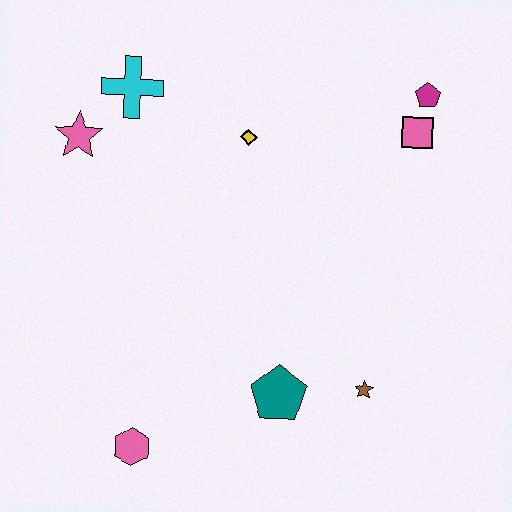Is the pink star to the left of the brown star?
Yes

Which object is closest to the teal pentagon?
The brown star is closest to the teal pentagon.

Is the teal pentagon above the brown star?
No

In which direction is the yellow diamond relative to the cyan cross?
The yellow diamond is to the right of the cyan cross.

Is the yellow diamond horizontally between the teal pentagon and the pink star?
Yes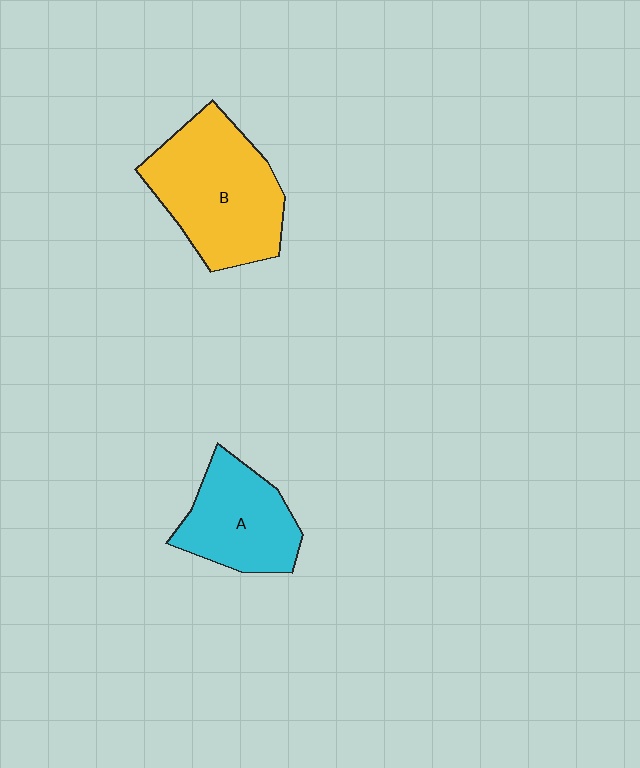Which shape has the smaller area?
Shape A (cyan).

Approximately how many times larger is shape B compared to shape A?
Approximately 1.5 times.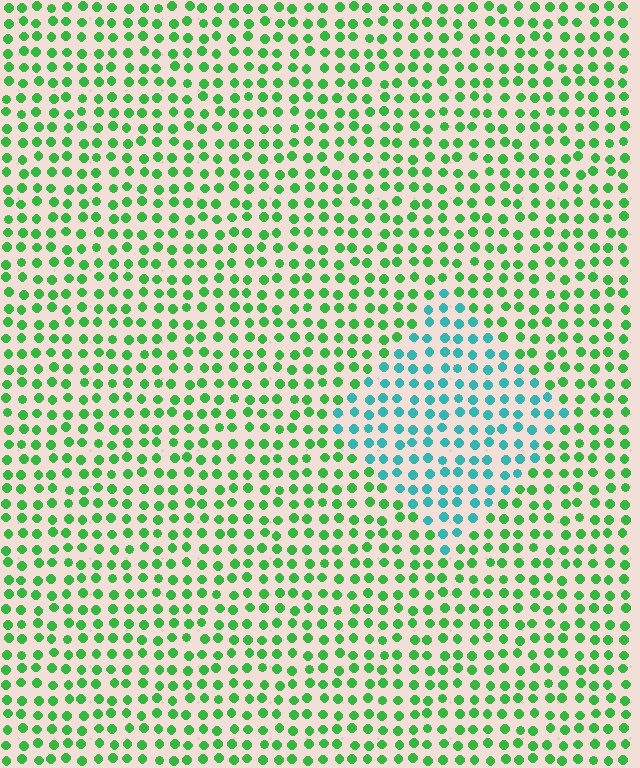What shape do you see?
I see a diamond.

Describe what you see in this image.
The image is filled with small green elements in a uniform arrangement. A diamond-shaped region is visible where the elements are tinted to a slightly different hue, forming a subtle color boundary.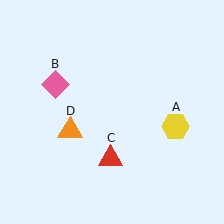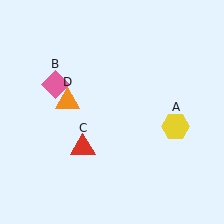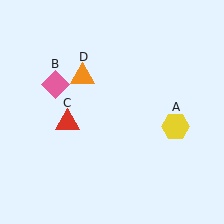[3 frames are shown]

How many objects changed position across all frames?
2 objects changed position: red triangle (object C), orange triangle (object D).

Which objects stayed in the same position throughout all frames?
Yellow hexagon (object A) and pink diamond (object B) remained stationary.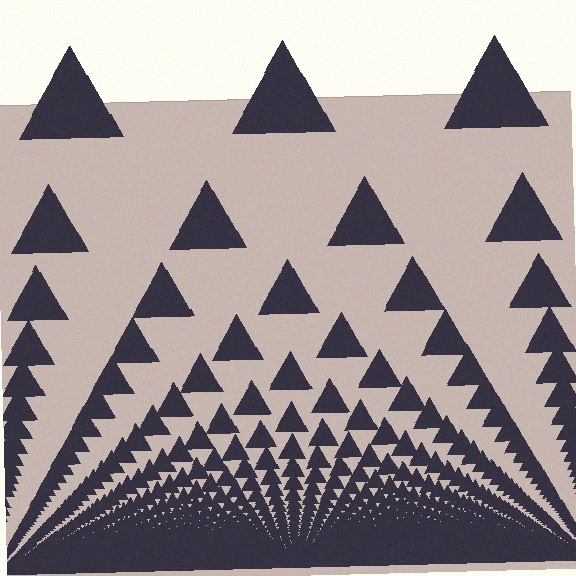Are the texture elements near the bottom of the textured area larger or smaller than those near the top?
Smaller. The gradient is inverted — elements near the bottom are smaller and denser.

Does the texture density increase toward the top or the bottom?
Density increases toward the bottom.